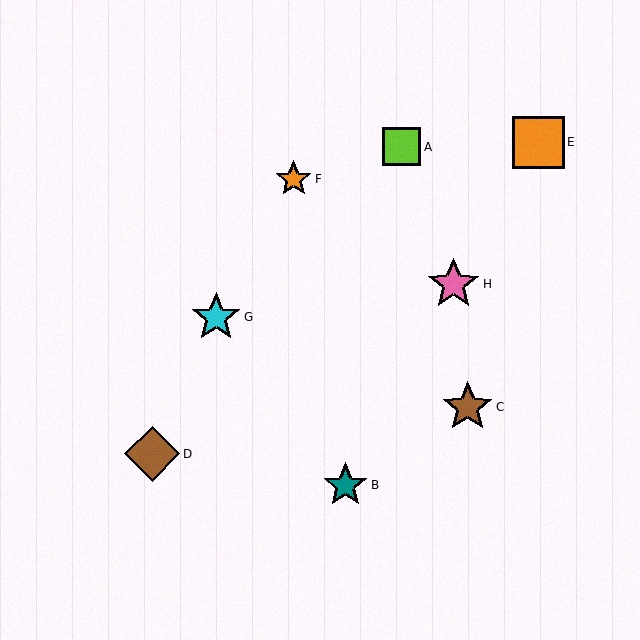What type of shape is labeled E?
Shape E is an orange square.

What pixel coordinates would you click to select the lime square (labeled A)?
Click at (402, 147) to select the lime square A.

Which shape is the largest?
The brown diamond (labeled D) is the largest.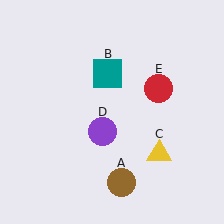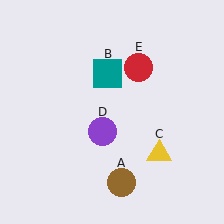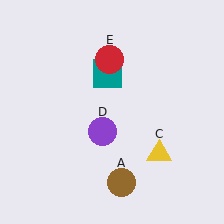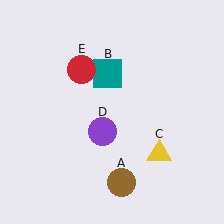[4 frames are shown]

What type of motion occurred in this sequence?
The red circle (object E) rotated counterclockwise around the center of the scene.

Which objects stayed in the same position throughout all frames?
Brown circle (object A) and teal square (object B) and yellow triangle (object C) and purple circle (object D) remained stationary.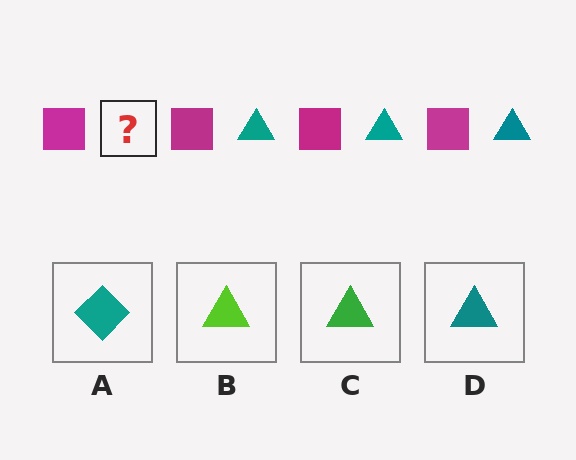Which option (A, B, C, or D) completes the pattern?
D.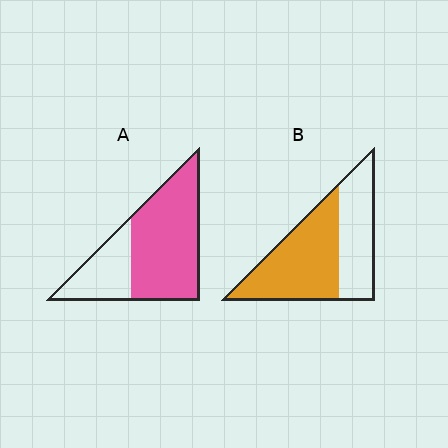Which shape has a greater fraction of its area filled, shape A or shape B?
Shape A.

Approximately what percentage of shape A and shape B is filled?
A is approximately 70% and B is approximately 60%.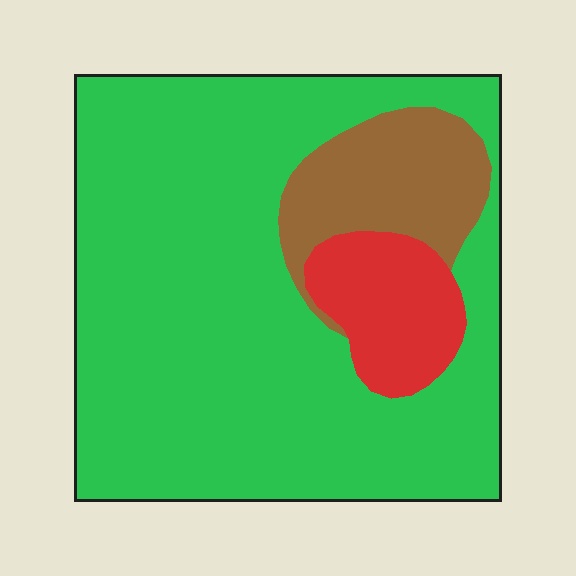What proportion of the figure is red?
Red covers roughly 10% of the figure.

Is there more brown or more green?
Green.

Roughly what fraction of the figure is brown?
Brown covers about 15% of the figure.